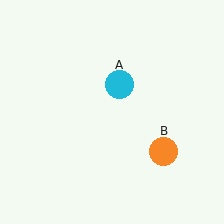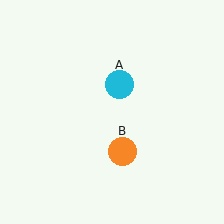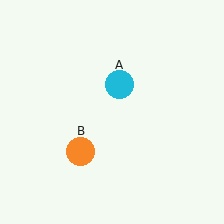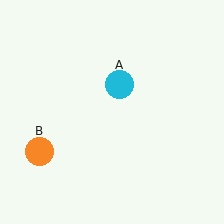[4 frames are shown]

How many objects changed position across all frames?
1 object changed position: orange circle (object B).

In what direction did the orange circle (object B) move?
The orange circle (object B) moved left.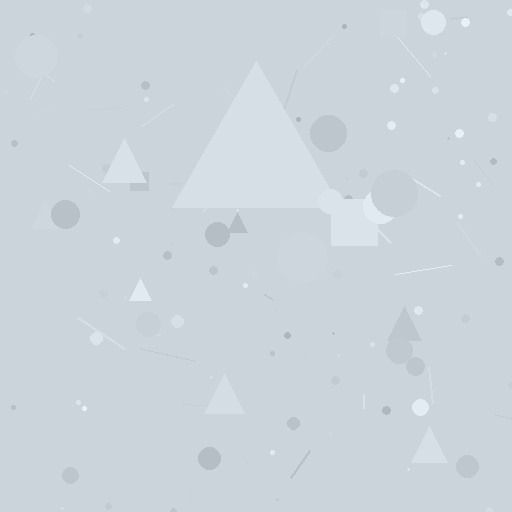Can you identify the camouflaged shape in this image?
The camouflaged shape is a triangle.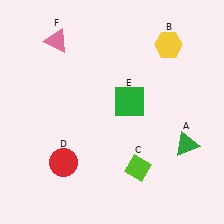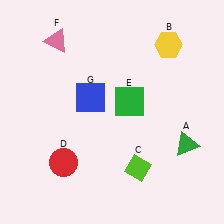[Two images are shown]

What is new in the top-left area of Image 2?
A blue square (G) was added in the top-left area of Image 2.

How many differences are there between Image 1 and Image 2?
There is 1 difference between the two images.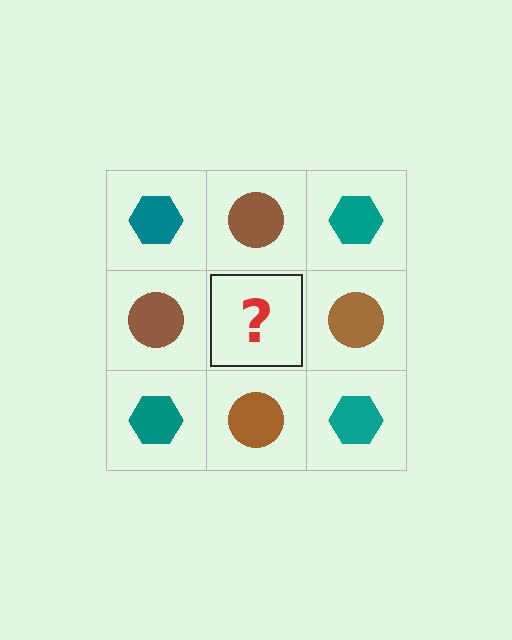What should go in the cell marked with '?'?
The missing cell should contain a teal hexagon.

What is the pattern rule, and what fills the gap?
The rule is that it alternates teal hexagon and brown circle in a checkerboard pattern. The gap should be filled with a teal hexagon.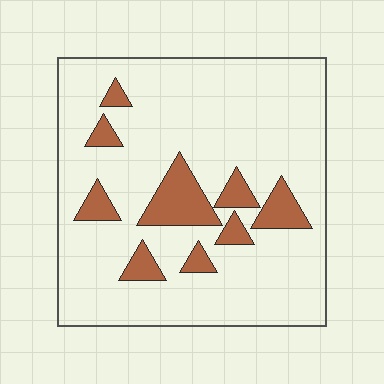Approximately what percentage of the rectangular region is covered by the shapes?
Approximately 15%.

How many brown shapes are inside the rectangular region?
9.